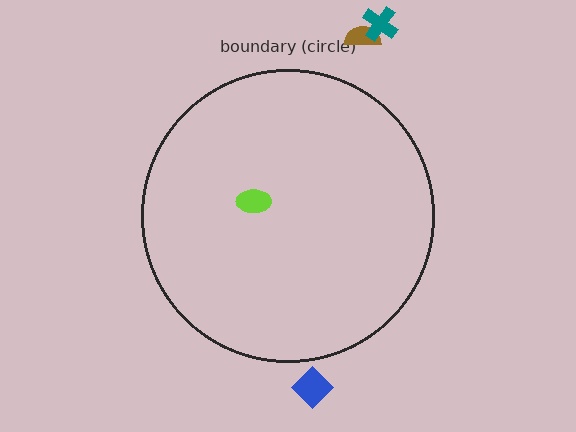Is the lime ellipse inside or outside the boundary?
Inside.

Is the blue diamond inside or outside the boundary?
Outside.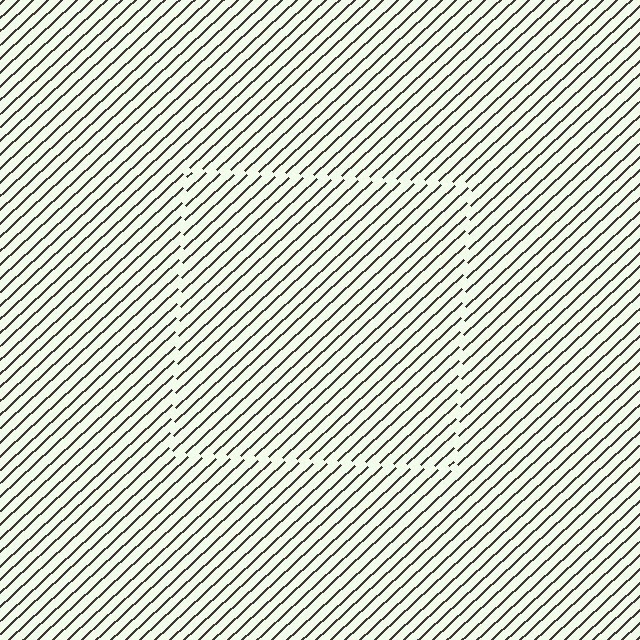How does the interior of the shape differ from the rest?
The interior of the shape contains the same grating, shifted by half a period — the contour is defined by the phase discontinuity where line-ends from the inner and outer gratings abut.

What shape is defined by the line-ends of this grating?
An illusory square. The interior of the shape contains the same grating, shifted by half a period — the contour is defined by the phase discontinuity where line-ends from the inner and outer gratings abut.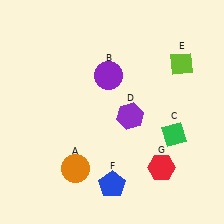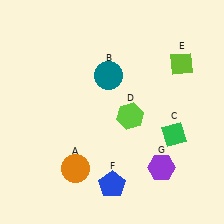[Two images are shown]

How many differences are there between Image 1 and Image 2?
There are 3 differences between the two images.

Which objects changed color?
B changed from purple to teal. D changed from purple to lime. G changed from red to purple.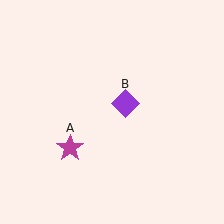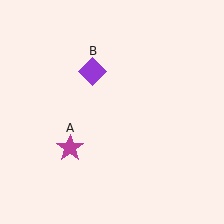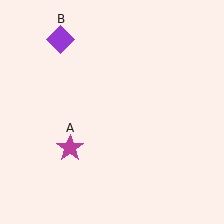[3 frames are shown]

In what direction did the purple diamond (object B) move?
The purple diamond (object B) moved up and to the left.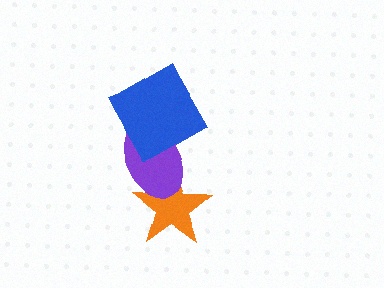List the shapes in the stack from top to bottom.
From top to bottom: the blue square, the purple ellipse, the orange star.